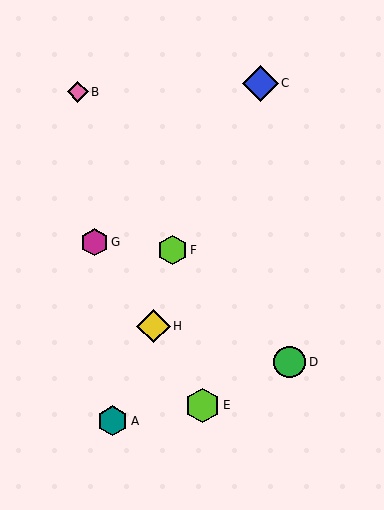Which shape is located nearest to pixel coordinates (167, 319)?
The yellow diamond (labeled H) at (154, 326) is nearest to that location.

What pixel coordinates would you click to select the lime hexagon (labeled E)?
Click at (203, 405) to select the lime hexagon E.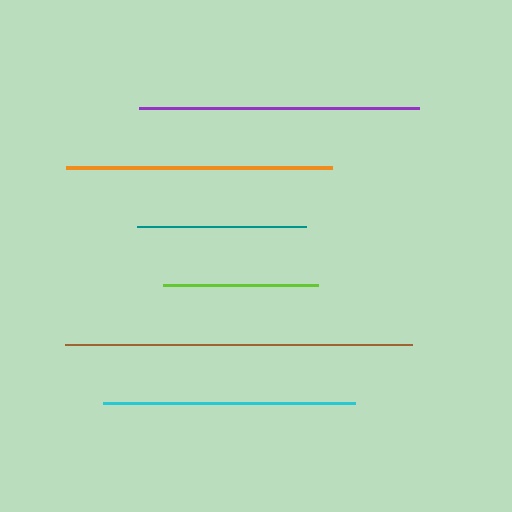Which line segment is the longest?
The brown line is the longest at approximately 346 pixels.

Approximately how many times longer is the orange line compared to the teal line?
The orange line is approximately 1.6 times the length of the teal line.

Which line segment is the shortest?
The lime line is the shortest at approximately 154 pixels.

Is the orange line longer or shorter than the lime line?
The orange line is longer than the lime line.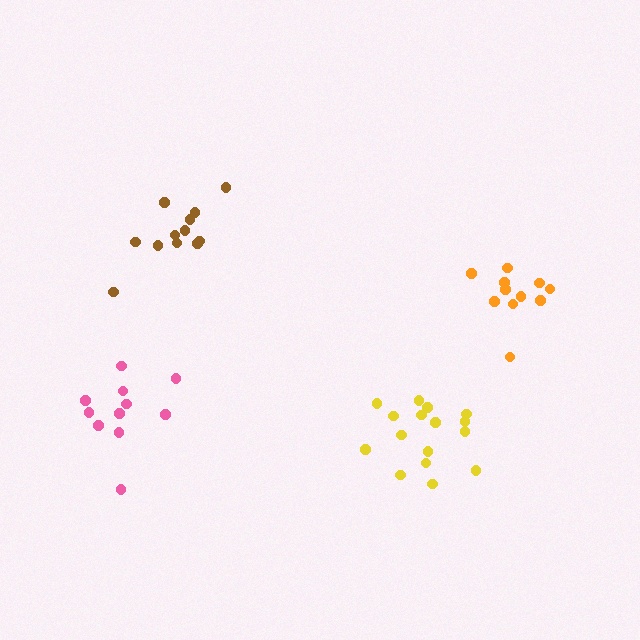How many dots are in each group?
Group 1: 11 dots, Group 2: 11 dots, Group 3: 12 dots, Group 4: 16 dots (50 total).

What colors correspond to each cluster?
The clusters are colored: pink, orange, brown, yellow.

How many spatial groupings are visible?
There are 4 spatial groupings.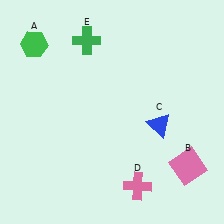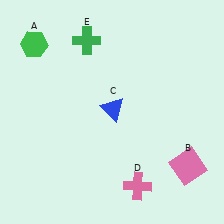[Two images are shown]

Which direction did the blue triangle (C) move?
The blue triangle (C) moved left.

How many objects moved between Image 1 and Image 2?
1 object moved between the two images.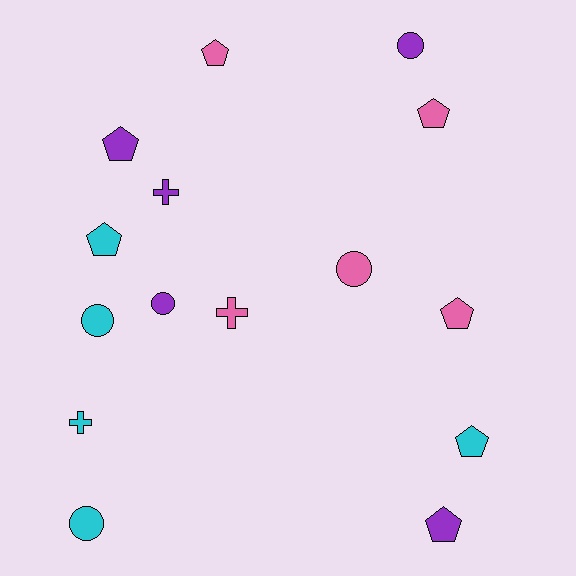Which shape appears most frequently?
Pentagon, with 7 objects.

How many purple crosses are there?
There is 1 purple cross.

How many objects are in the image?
There are 15 objects.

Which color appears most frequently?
Pink, with 5 objects.